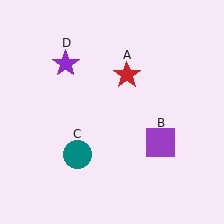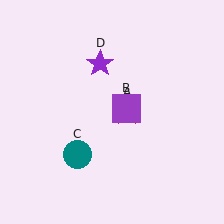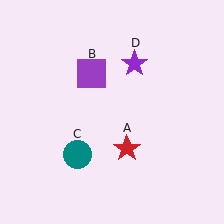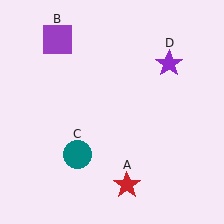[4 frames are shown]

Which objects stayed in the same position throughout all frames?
Teal circle (object C) remained stationary.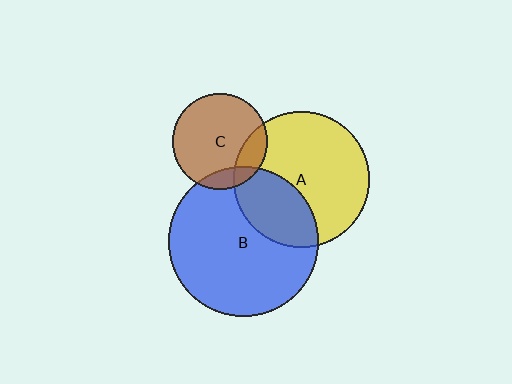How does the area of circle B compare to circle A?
Approximately 1.2 times.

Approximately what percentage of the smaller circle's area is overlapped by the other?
Approximately 10%.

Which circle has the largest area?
Circle B (blue).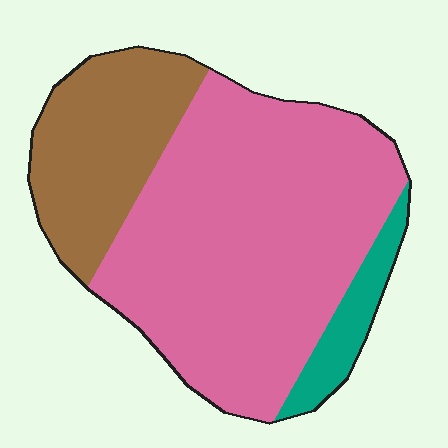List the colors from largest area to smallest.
From largest to smallest: pink, brown, teal.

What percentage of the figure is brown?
Brown takes up about one quarter (1/4) of the figure.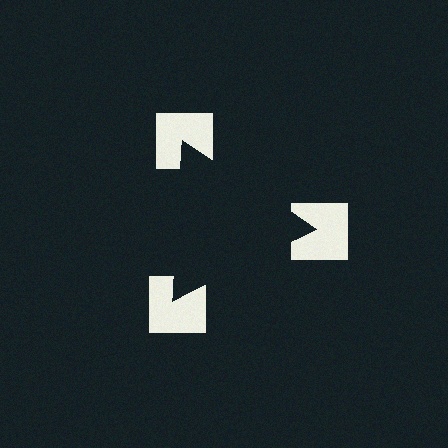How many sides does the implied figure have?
3 sides.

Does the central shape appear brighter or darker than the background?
It typically appears slightly darker than the background, even though no actual brightness change is drawn.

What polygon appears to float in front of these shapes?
An illusory triangle — its edges are inferred from the aligned wedge cuts in the notched squares, not physically drawn.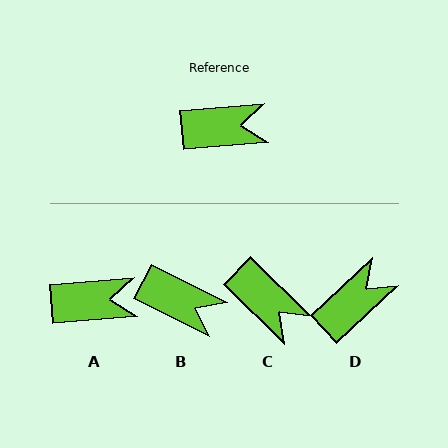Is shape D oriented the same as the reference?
No, it is off by about 38 degrees.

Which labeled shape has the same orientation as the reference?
A.